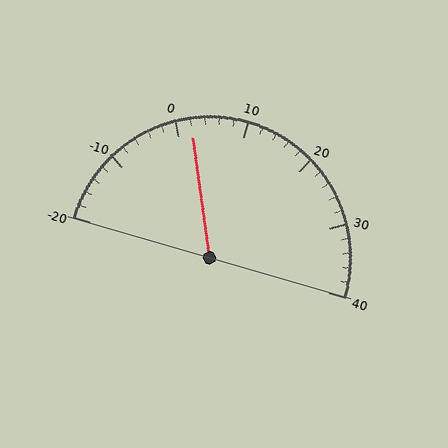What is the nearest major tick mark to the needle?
The nearest major tick mark is 0.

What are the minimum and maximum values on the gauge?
The gauge ranges from -20 to 40.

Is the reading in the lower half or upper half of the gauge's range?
The reading is in the lower half of the range (-20 to 40).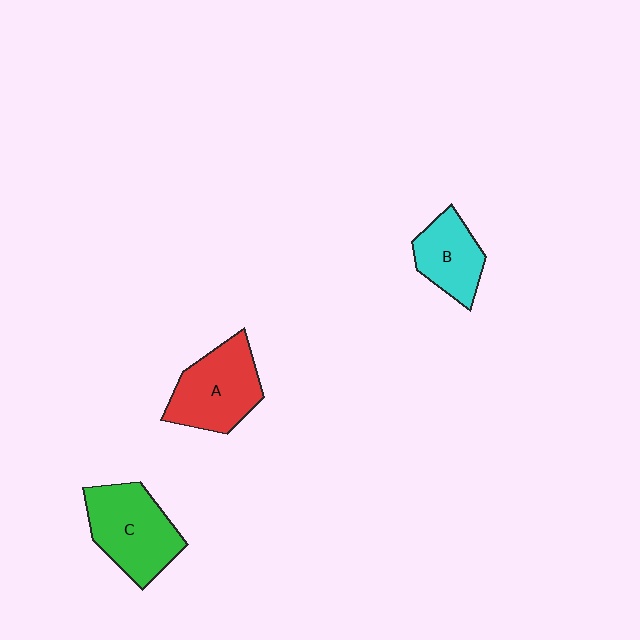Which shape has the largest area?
Shape C (green).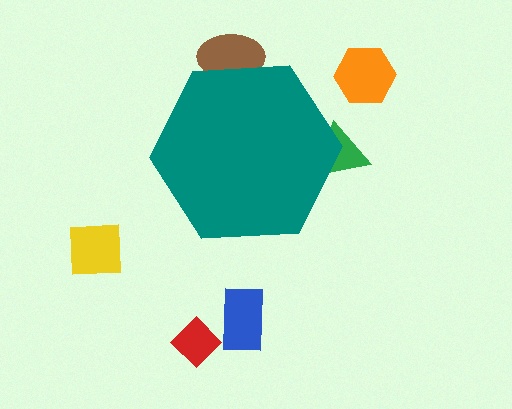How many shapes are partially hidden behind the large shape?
2 shapes are partially hidden.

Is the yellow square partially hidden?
No, the yellow square is fully visible.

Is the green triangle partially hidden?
Yes, the green triangle is partially hidden behind the teal hexagon.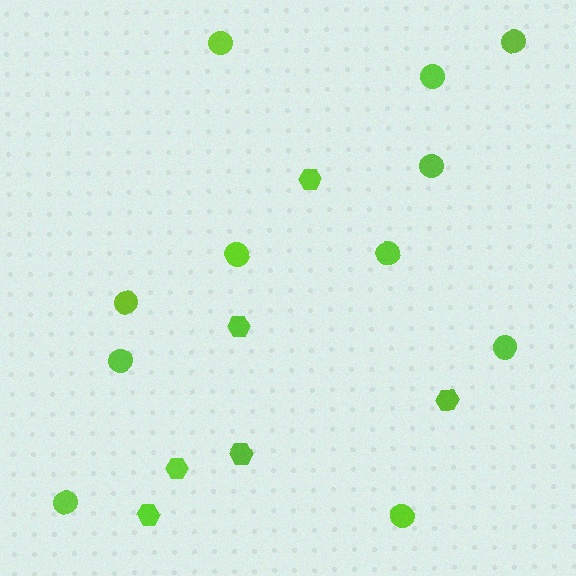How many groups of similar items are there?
There are 2 groups: one group of circles (11) and one group of hexagons (6).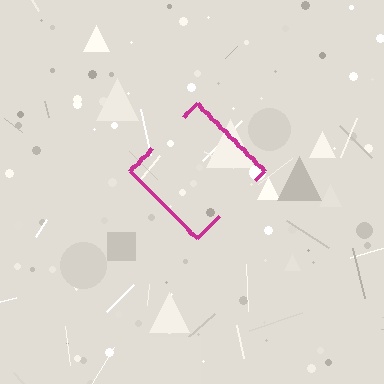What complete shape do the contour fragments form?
The contour fragments form a diamond.